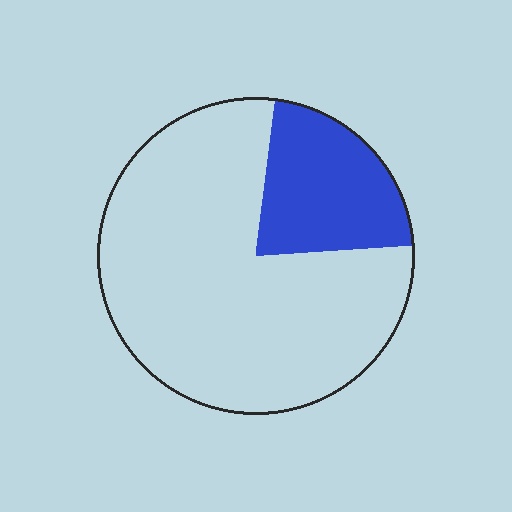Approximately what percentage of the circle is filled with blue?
Approximately 20%.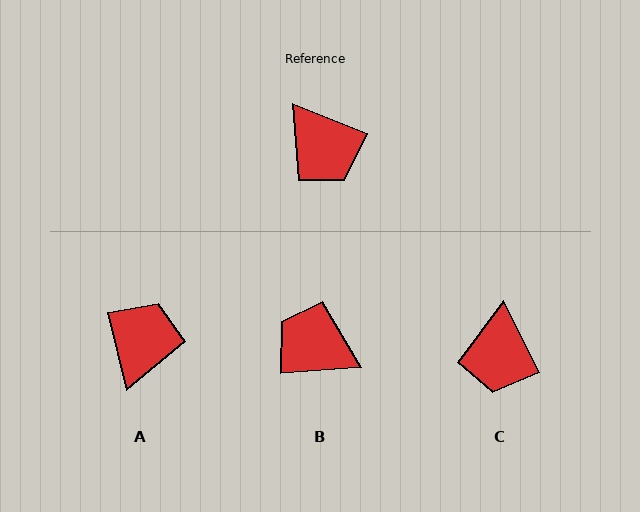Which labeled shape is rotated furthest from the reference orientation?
B, about 154 degrees away.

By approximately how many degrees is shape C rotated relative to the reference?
Approximately 41 degrees clockwise.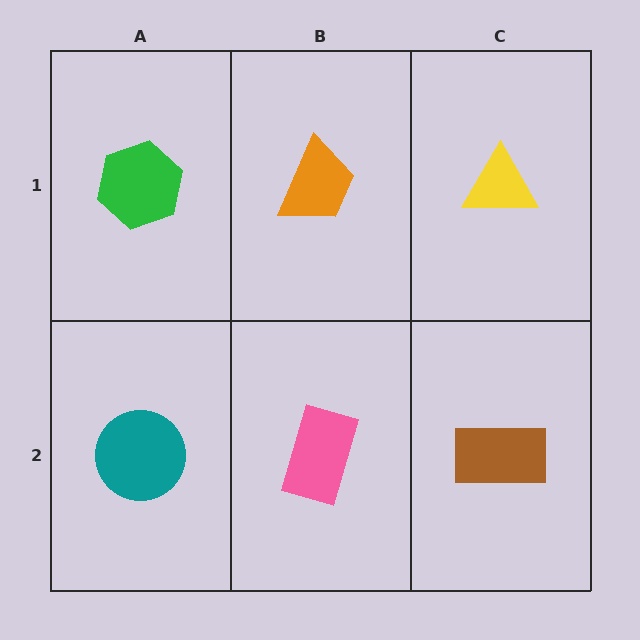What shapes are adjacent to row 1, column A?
A teal circle (row 2, column A), an orange trapezoid (row 1, column B).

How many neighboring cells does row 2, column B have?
3.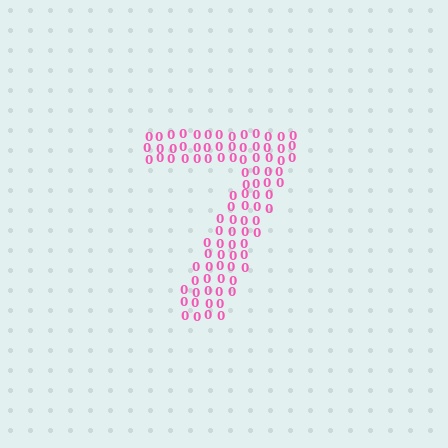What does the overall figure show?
The overall figure shows the digit 7.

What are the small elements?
The small elements are digit 0's.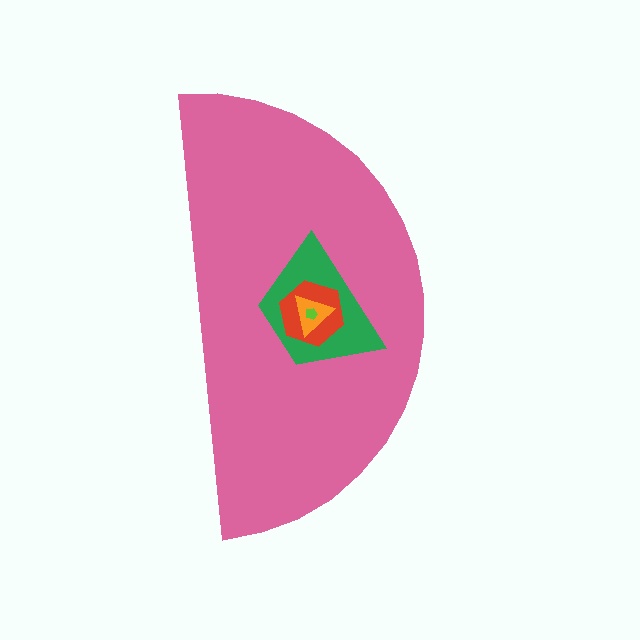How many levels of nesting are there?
5.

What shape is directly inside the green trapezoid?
The red hexagon.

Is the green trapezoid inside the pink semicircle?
Yes.